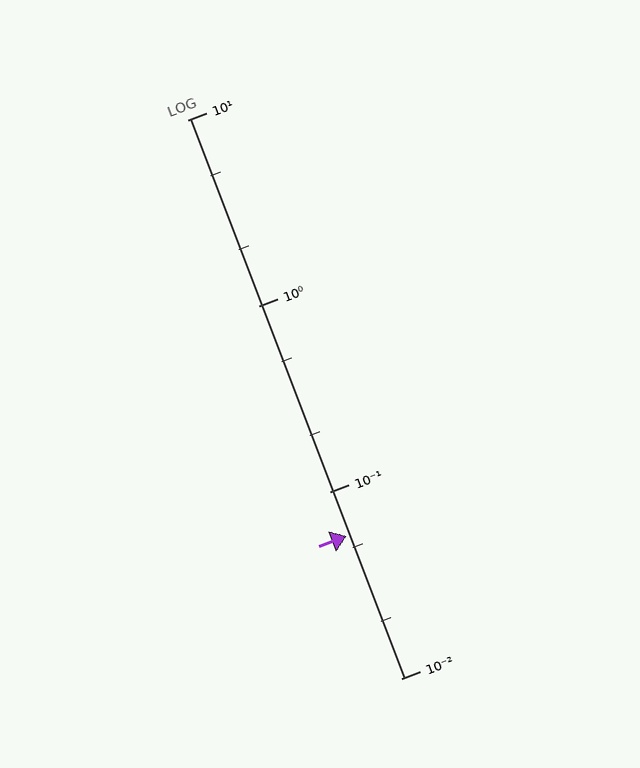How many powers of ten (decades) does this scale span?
The scale spans 3 decades, from 0.01 to 10.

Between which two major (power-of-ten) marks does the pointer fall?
The pointer is between 0.01 and 0.1.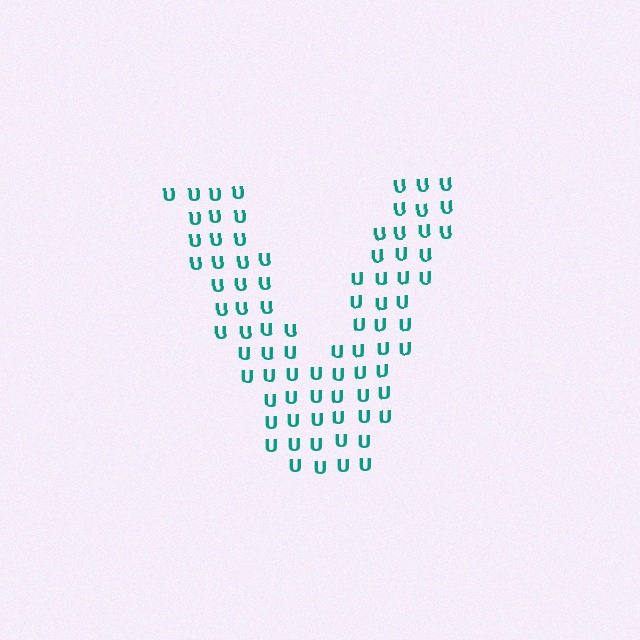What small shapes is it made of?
It is made of small letter U's.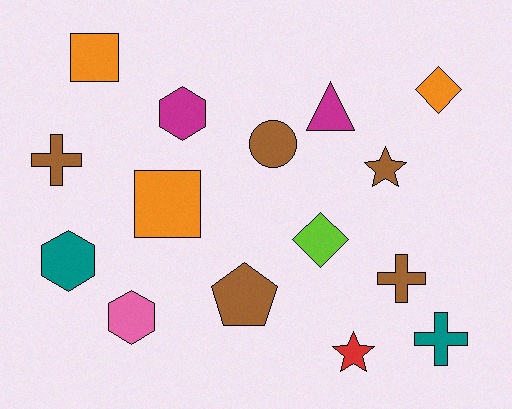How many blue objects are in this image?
There are no blue objects.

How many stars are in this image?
There are 2 stars.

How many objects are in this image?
There are 15 objects.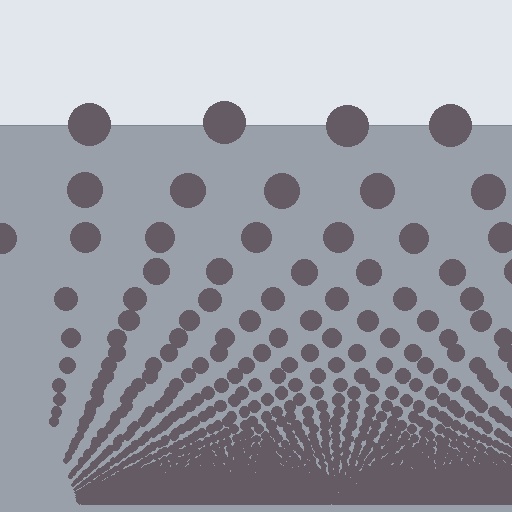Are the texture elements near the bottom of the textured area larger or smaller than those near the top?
Smaller. The gradient is inverted — elements near the bottom are smaller and denser.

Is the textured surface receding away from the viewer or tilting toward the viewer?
The surface appears to tilt toward the viewer. Texture elements get larger and sparser toward the top.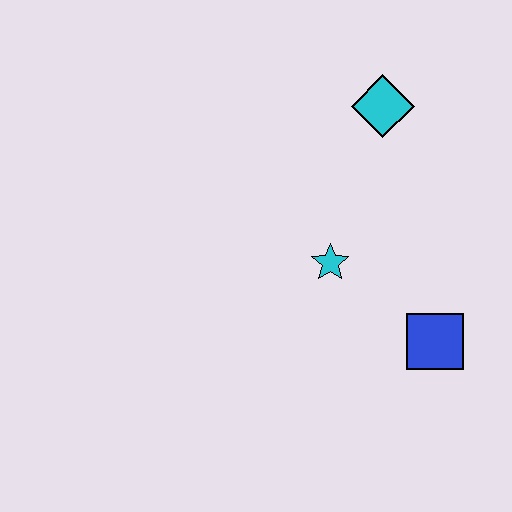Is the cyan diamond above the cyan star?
Yes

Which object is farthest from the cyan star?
The cyan diamond is farthest from the cyan star.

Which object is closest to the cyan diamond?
The cyan star is closest to the cyan diamond.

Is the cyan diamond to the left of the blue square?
Yes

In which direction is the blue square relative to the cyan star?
The blue square is to the right of the cyan star.